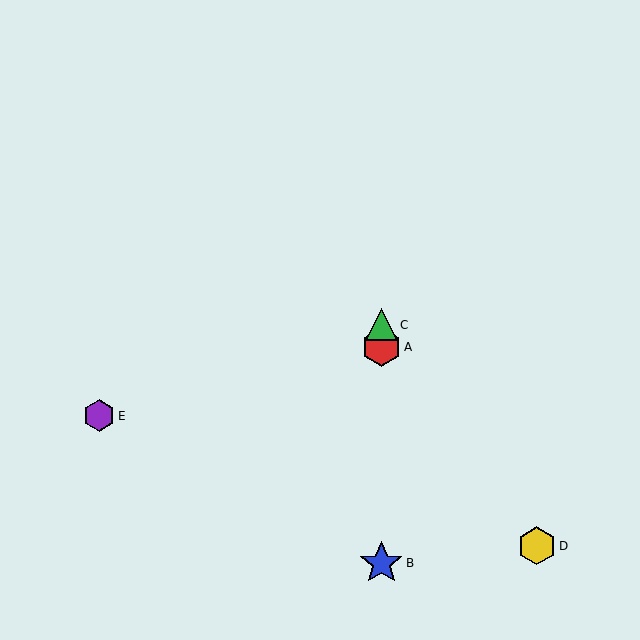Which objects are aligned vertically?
Objects A, B, C are aligned vertically.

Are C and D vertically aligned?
No, C is at x≈381 and D is at x≈537.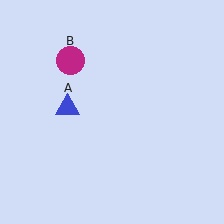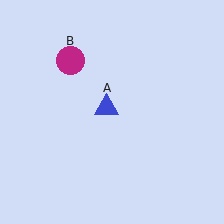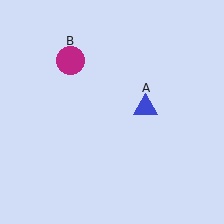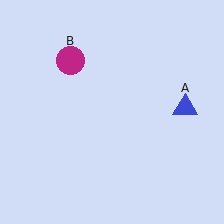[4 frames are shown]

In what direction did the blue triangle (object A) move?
The blue triangle (object A) moved right.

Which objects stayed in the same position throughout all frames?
Magenta circle (object B) remained stationary.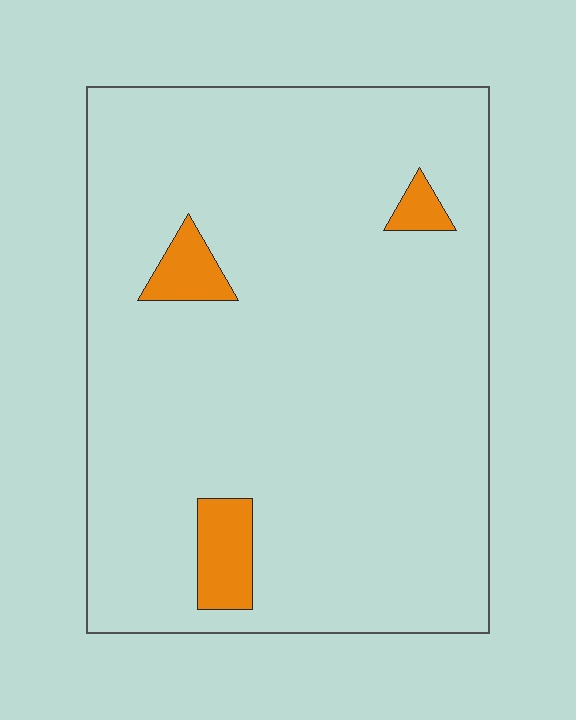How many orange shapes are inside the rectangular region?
3.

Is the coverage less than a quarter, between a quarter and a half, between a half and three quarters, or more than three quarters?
Less than a quarter.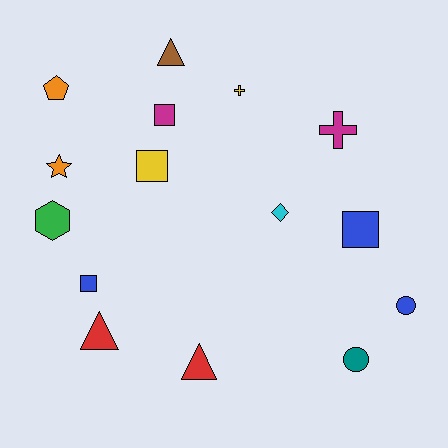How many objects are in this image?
There are 15 objects.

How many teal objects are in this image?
There is 1 teal object.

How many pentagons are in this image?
There is 1 pentagon.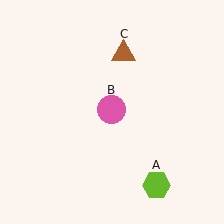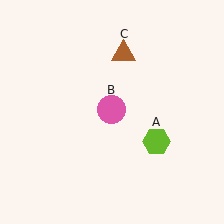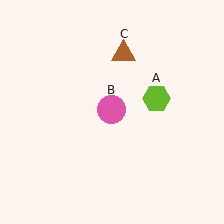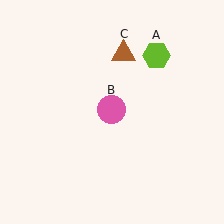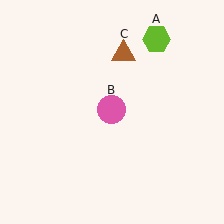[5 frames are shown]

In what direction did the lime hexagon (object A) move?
The lime hexagon (object A) moved up.